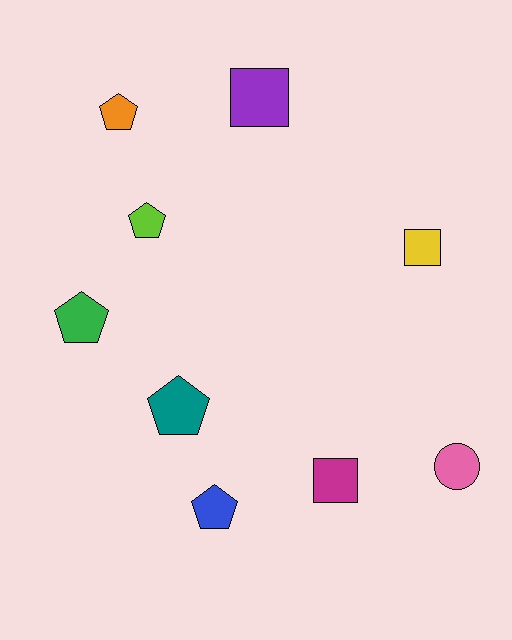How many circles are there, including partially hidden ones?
There is 1 circle.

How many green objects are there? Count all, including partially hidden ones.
There is 1 green object.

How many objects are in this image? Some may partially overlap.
There are 9 objects.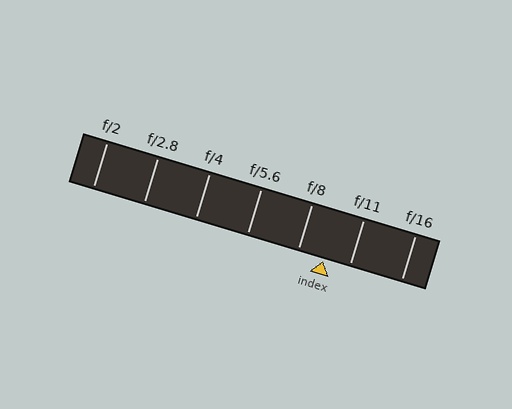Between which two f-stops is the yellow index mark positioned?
The index mark is between f/8 and f/11.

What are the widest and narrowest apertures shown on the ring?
The widest aperture shown is f/2 and the narrowest is f/16.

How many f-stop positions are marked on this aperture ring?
There are 7 f-stop positions marked.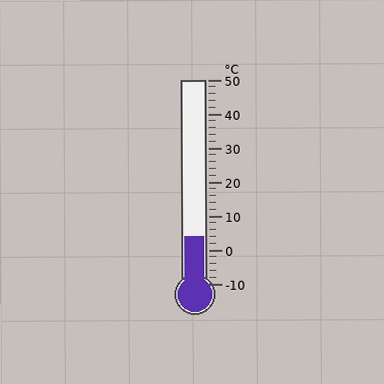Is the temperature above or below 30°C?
The temperature is below 30°C.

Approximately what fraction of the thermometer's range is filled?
The thermometer is filled to approximately 25% of its range.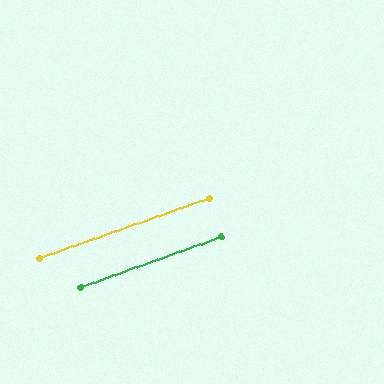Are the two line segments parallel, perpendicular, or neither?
Parallel — their directions differ by only 0.6°.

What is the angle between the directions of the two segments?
Approximately 1 degree.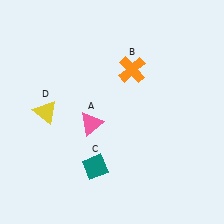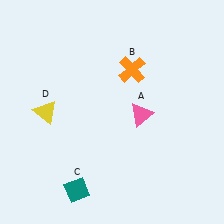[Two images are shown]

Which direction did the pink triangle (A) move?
The pink triangle (A) moved right.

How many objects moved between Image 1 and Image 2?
2 objects moved between the two images.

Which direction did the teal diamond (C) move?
The teal diamond (C) moved down.